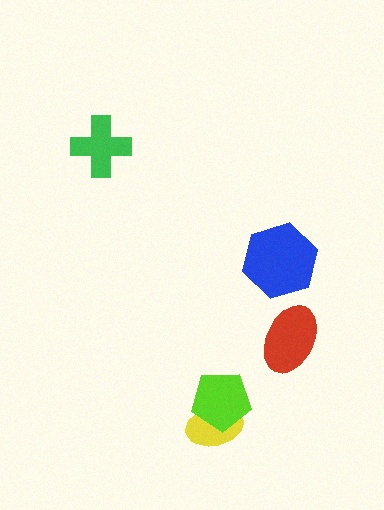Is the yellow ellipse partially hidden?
Yes, it is partially covered by another shape.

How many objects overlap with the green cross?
0 objects overlap with the green cross.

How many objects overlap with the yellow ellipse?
1 object overlaps with the yellow ellipse.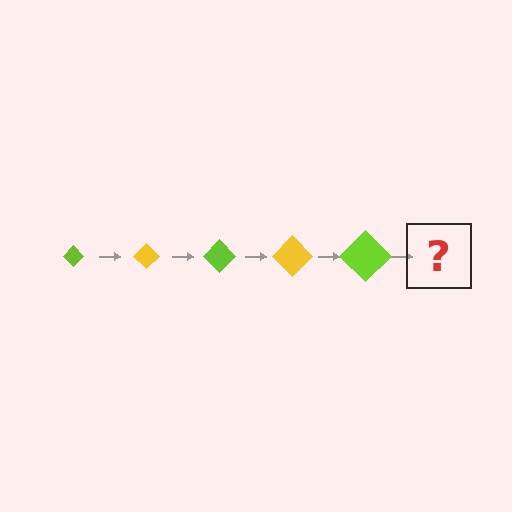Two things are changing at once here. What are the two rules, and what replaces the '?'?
The two rules are that the diamond grows larger each step and the color cycles through lime and yellow. The '?' should be a yellow diamond, larger than the previous one.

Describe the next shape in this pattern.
It should be a yellow diamond, larger than the previous one.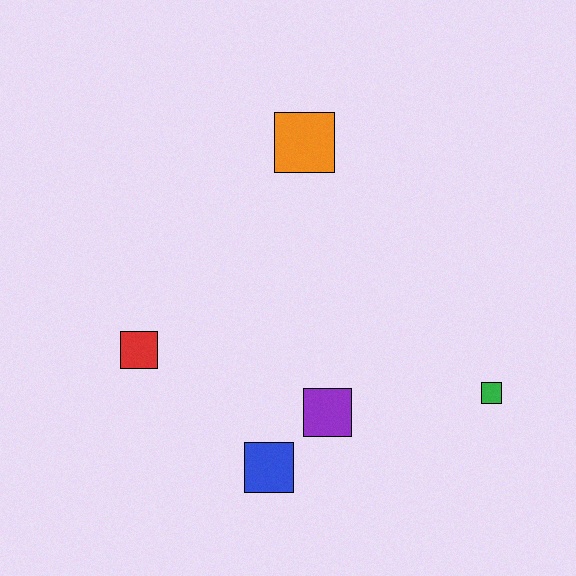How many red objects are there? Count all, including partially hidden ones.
There is 1 red object.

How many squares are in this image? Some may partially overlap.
There are 5 squares.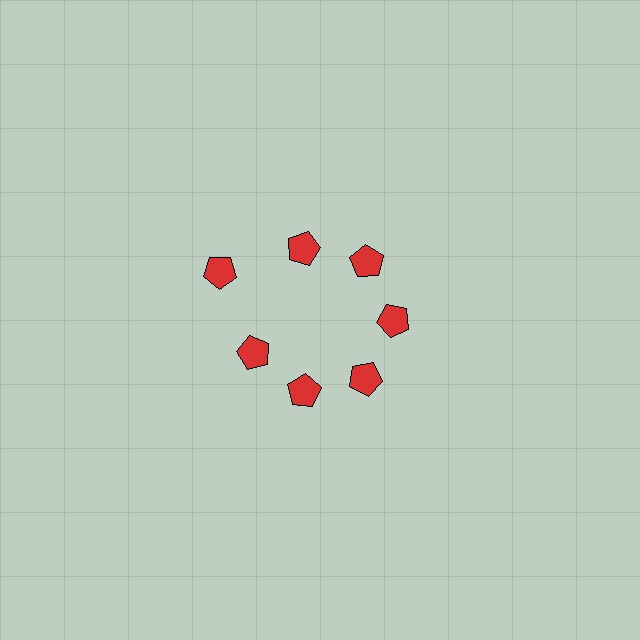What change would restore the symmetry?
The symmetry would be restored by moving it inward, back onto the ring so that all 7 pentagons sit at equal angles and equal distance from the center.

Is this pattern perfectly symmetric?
No. The 7 red pentagons are arranged in a ring, but one element near the 10 o'clock position is pushed outward from the center, breaking the 7-fold rotational symmetry.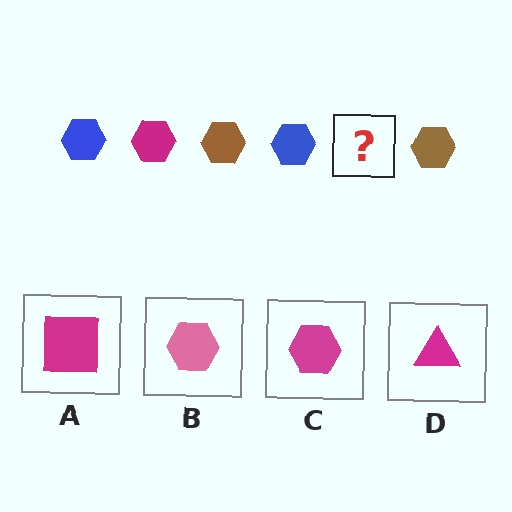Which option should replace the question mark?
Option C.